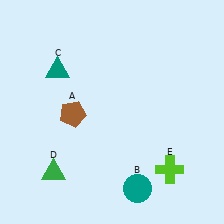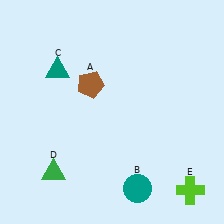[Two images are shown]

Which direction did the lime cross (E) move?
The lime cross (E) moved down.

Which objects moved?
The objects that moved are: the brown pentagon (A), the lime cross (E).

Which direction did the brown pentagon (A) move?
The brown pentagon (A) moved up.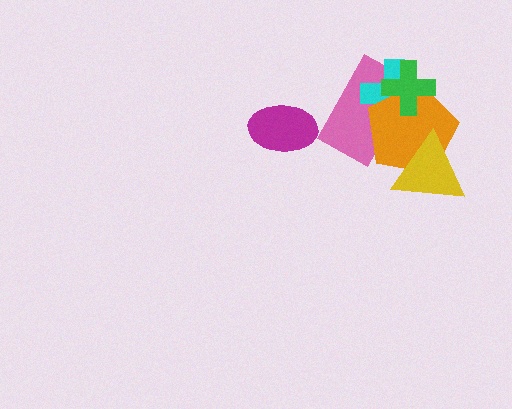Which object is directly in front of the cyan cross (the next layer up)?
The orange pentagon is directly in front of the cyan cross.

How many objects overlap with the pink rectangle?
3 objects overlap with the pink rectangle.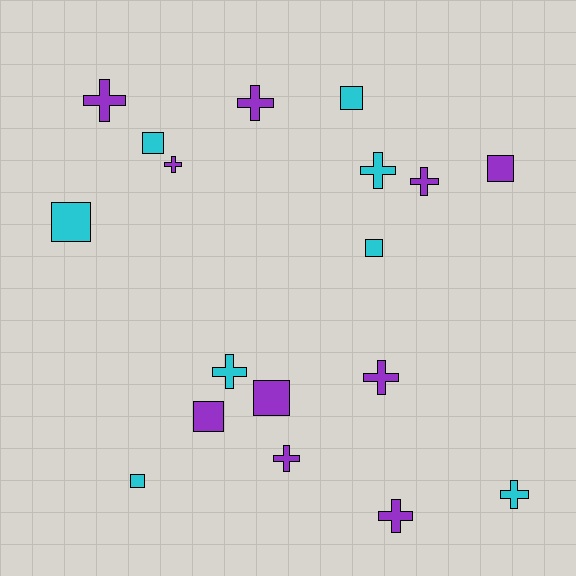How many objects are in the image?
There are 18 objects.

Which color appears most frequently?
Purple, with 10 objects.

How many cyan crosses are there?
There are 3 cyan crosses.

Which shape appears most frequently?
Cross, with 10 objects.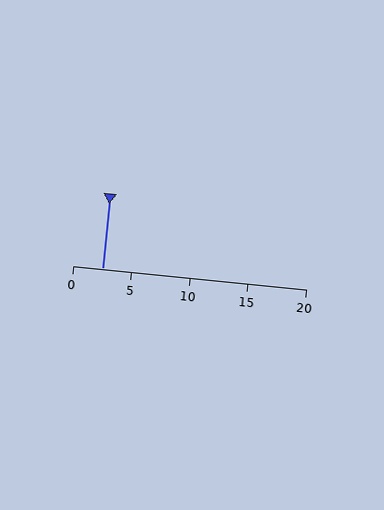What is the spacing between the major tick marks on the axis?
The major ticks are spaced 5 apart.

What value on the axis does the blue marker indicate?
The marker indicates approximately 2.5.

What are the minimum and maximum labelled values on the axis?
The axis runs from 0 to 20.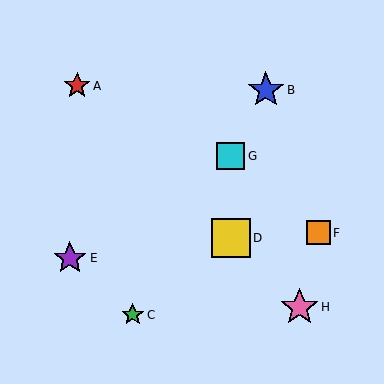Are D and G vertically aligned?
Yes, both are at x≈231.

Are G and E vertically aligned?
No, G is at x≈231 and E is at x≈70.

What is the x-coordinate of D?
Object D is at x≈231.